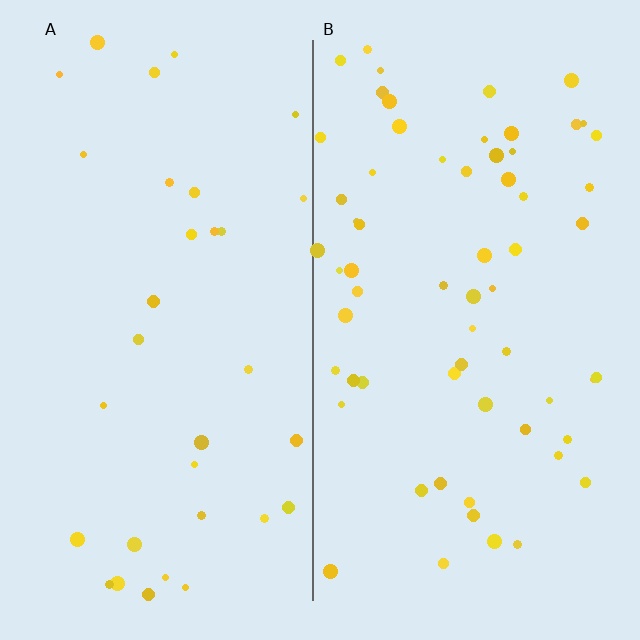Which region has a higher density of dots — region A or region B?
B (the right).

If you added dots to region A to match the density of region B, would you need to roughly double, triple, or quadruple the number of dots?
Approximately double.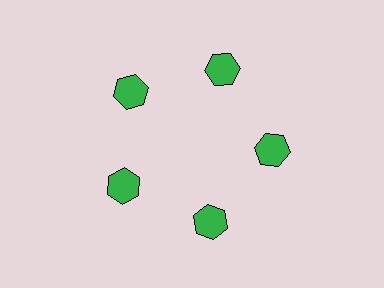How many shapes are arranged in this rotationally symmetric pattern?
There are 5 shapes, arranged in 5 groups of 1.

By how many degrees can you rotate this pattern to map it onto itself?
The pattern maps onto itself every 72 degrees of rotation.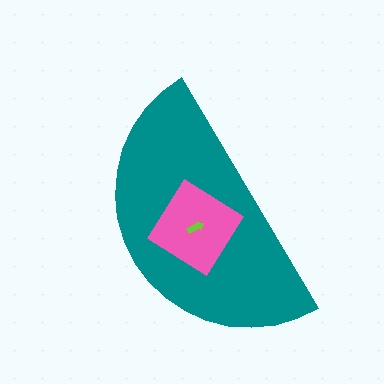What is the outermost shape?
The teal semicircle.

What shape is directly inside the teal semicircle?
The pink diamond.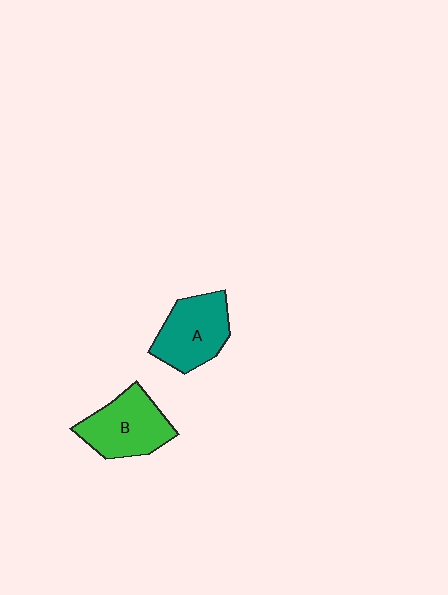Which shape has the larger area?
Shape B (green).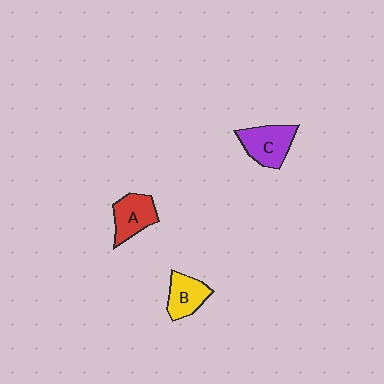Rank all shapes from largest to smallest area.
From largest to smallest: C (purple), A (red), B (yellow).